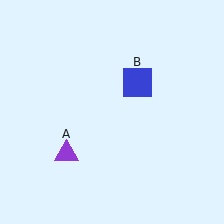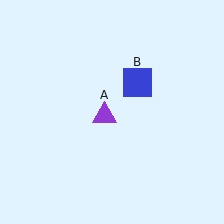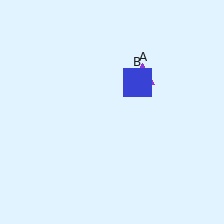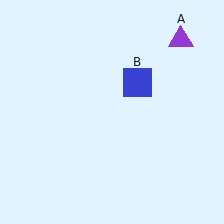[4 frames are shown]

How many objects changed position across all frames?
1 object changed position: purple triangle (object A).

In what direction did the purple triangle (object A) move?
The purple triangle (object A) moved up and to the right.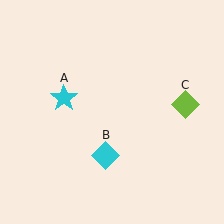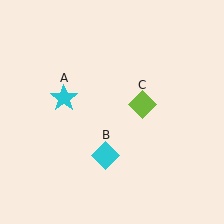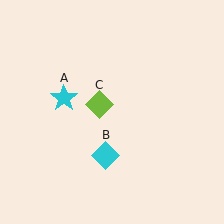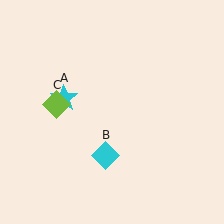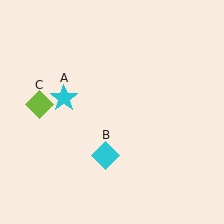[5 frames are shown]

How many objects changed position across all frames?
1 object changed position: lime diamond (object C).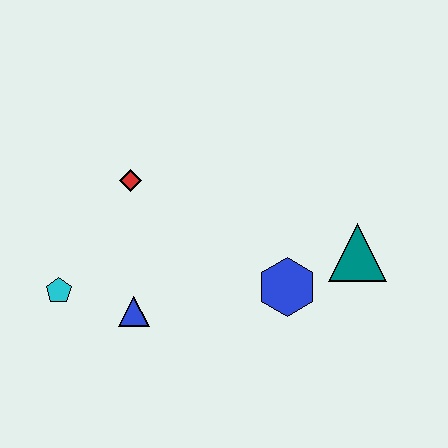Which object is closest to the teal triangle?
The blue hexagon is closest to the teal triangle.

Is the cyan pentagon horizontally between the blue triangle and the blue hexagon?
No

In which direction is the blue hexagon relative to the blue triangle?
The blue hexagon is to the right of the blue triangle.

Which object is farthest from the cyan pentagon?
The teal triangle is farthest from the cyan pentagon.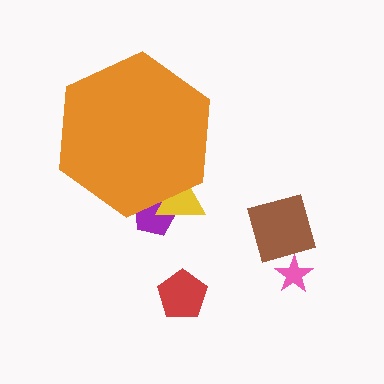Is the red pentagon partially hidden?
No, the red pentagon is fully visible.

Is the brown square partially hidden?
No, the brown square is fully visible.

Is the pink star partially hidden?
No, the pink star is fully visible.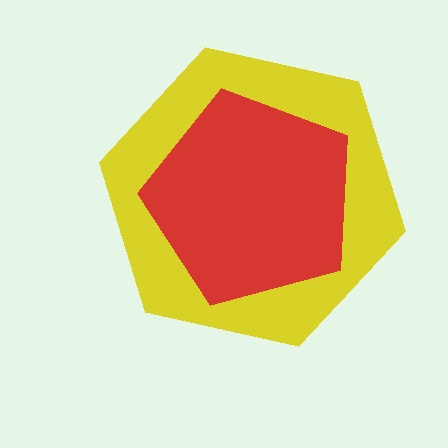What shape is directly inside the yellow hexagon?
The red pentagon.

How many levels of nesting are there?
2.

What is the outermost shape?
The yellow hexagon.